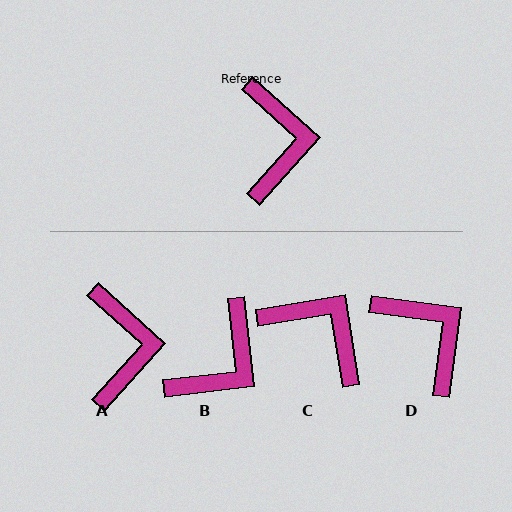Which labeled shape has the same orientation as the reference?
A.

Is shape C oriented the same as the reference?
No, it is off by about 52 degrees.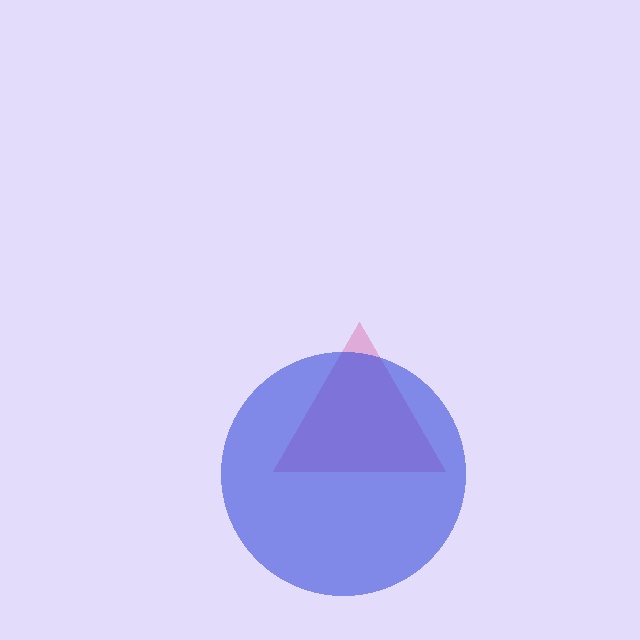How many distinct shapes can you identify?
There are 2 distinct shapes: a pink triangle, a blue circle.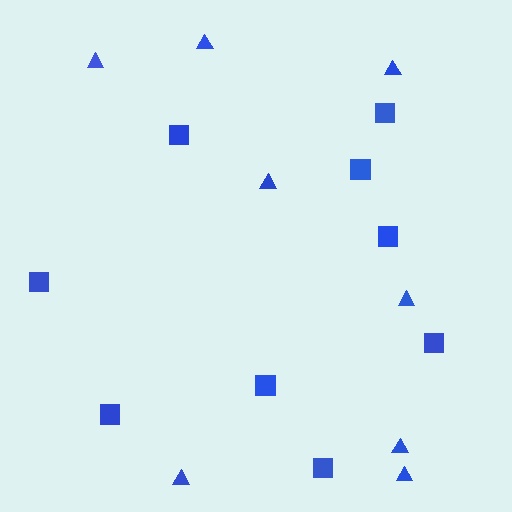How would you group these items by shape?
There are 2 groups: one group of squares (9) and one group of triangles (8).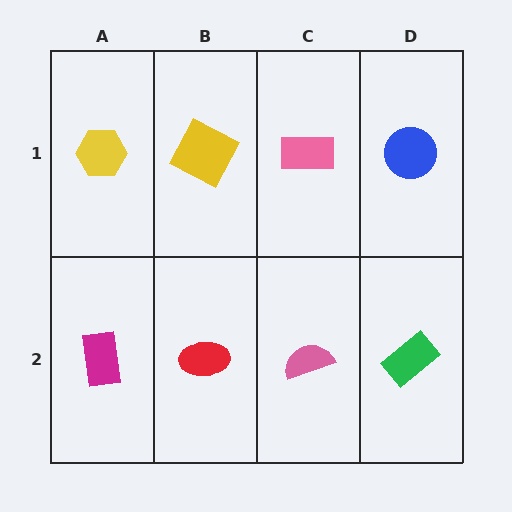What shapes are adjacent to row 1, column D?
A green rectangle (row 2, column D), a pink rectangle (row 1, column C).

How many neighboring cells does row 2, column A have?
2.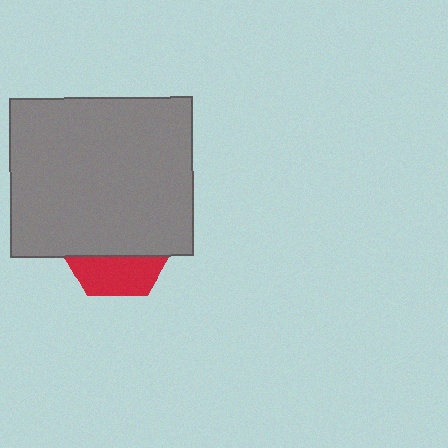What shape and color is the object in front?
The object in front is a gray rectangle.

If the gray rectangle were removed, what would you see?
You would see the complete red hexagon.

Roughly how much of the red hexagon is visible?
A small part of it is visible (roughly 35%).